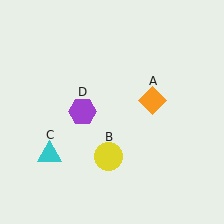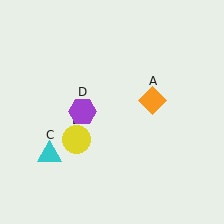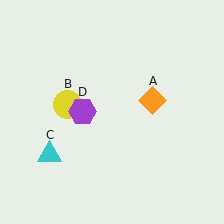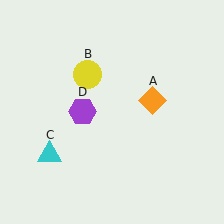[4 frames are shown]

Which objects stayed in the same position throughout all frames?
Orange diamond (object A) and cyan triangle (object C) and purple hexagon (object D) remained stationary.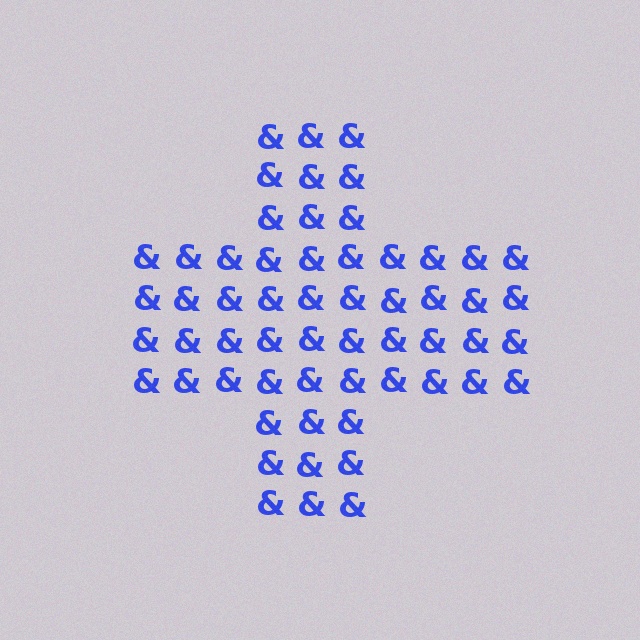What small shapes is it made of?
It is made of small ampersands.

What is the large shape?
The large shape is a cross.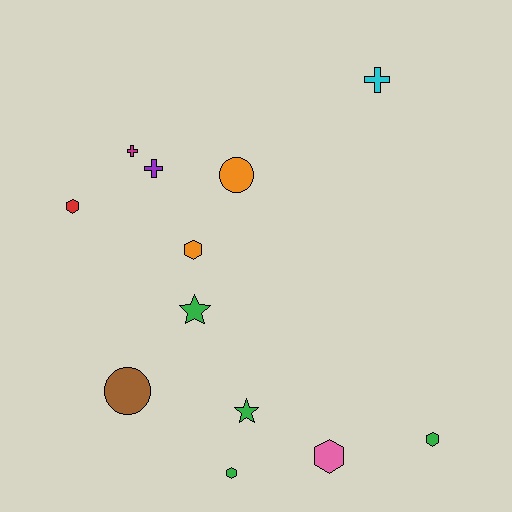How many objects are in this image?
There are 12 objects.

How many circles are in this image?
There are 2 circles.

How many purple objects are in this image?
There is 1 purple object.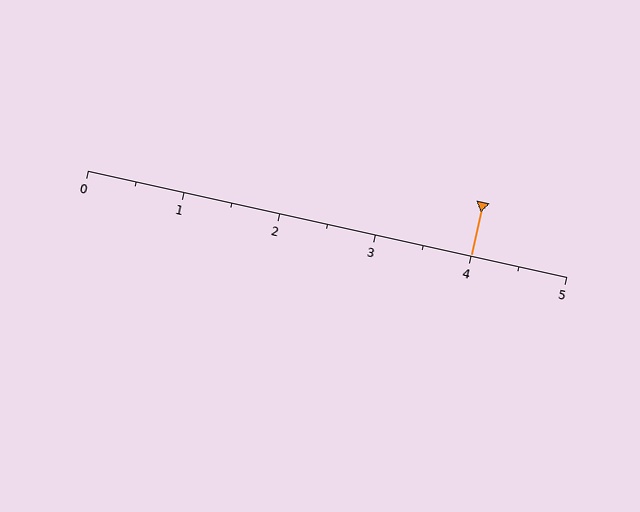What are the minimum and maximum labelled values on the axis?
The axis runs from 0 to 5.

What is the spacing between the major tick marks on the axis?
The major ticks are spaced 1 apart.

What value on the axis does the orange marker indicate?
The marker indicates approximately 4.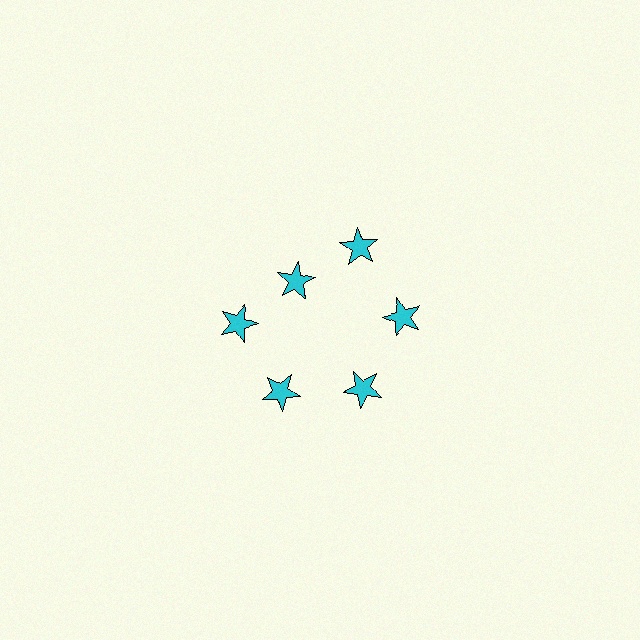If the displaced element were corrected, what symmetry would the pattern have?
It would have 6-fold rotational symmetry — the pattern would map onto itself every 60 degrees.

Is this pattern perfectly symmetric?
No. The 6 cyan stars are arranged in a ring, but one element near the 11 o'clock position is pulled inward toward the center, breaking the 6-fold rotational symmetry.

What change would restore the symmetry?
The symmetry would be restored by moving it outward, back onto the ring so that all 6 stars sit at equal angles and equal distance from the center.